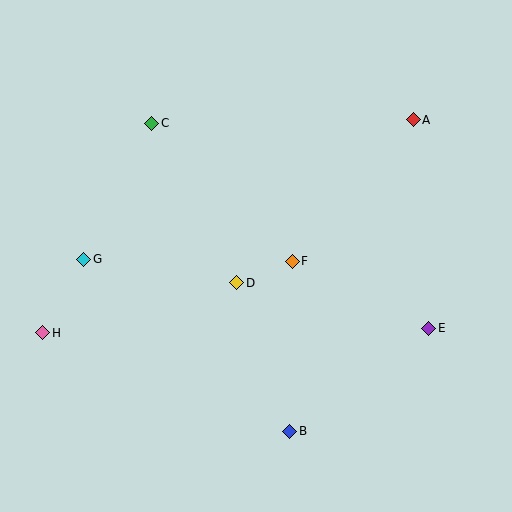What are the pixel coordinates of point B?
Point B is at (290, 431).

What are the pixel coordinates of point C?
Point C is at (152, 123).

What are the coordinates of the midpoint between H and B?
The midpoint between H and B is at (166, 382).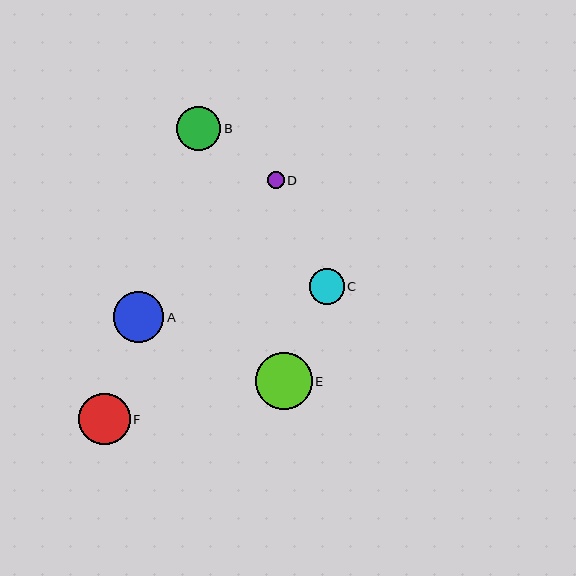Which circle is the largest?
Circle E is the largest with a size of approximately 57 pixels.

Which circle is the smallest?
Circle D is the smallest with a size of approximately 16 pixels.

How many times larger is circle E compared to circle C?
Circle E is approximately 1.6 times the size of circle C.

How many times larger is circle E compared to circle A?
Circle E is approximately 1.1 times the size of circle A.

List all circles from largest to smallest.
From largest to smallest: E, F, A, B, C, D.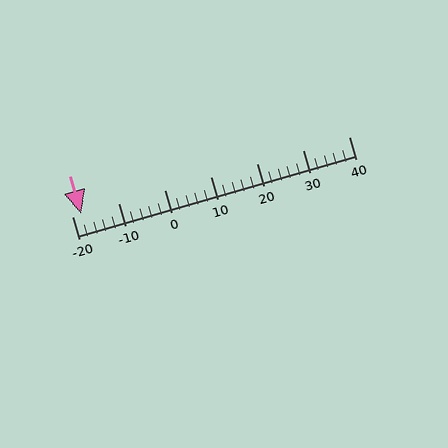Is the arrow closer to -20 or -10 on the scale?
The arrow is closer to -20.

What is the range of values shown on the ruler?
The ruler shows values from -20 to 40.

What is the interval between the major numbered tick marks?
The major tick marks are spaced 10 units apart.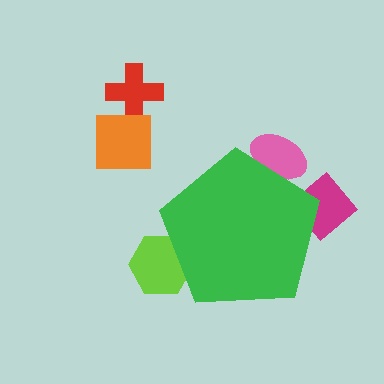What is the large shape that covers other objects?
A green pentagon.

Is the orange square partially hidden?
No, the orange square is fully visible.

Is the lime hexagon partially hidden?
Yes, the lime hexagon is partially hidden behind the green pentagon.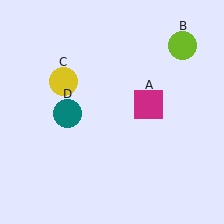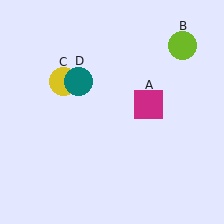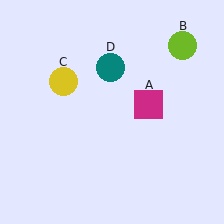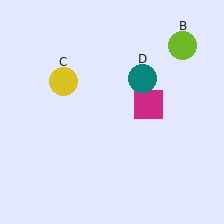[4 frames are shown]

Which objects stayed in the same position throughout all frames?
Magenta square (object A) and lime circle (object B) and yellow circle (object C) remained stationary.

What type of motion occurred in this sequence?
The teal circle (object D) rotated clockwise around the center of the scene.